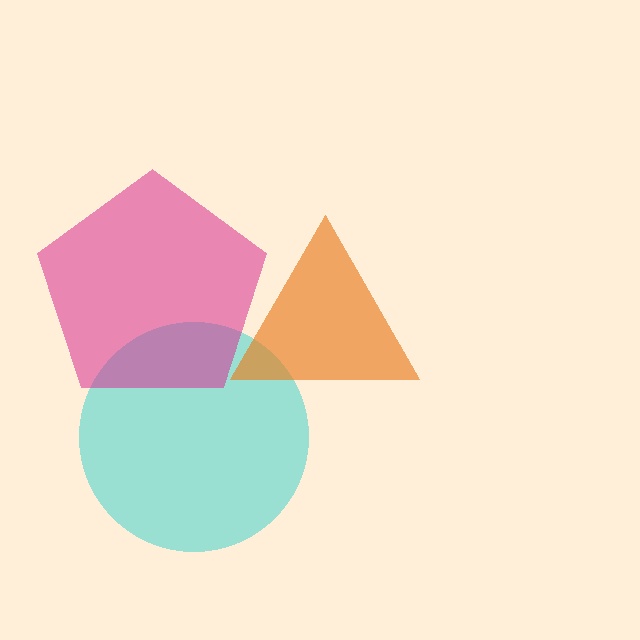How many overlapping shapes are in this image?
There are 3 overlapping shapes in the image.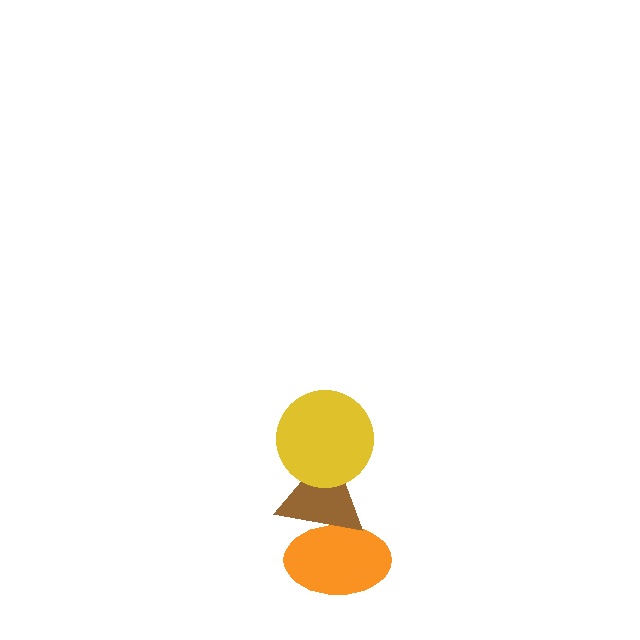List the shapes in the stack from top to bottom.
From top to bottom: the yellow circle, the brown triangle, the orange ellipse.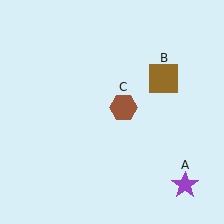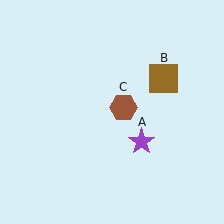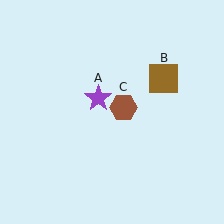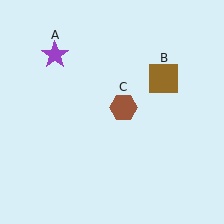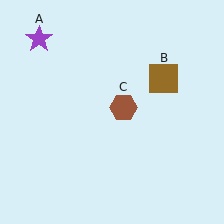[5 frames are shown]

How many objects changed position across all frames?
1 object changed position: purple star (object A).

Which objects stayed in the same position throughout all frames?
Brown square (object B) and brown hexagon (object C) remained stationary.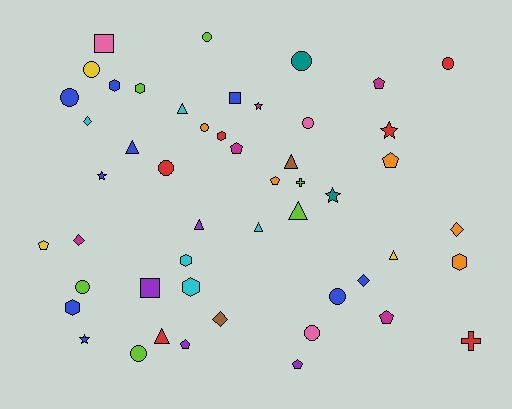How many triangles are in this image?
There are 8 triangles.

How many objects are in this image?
There are 50 objects.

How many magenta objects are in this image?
There are 5 magenta objects.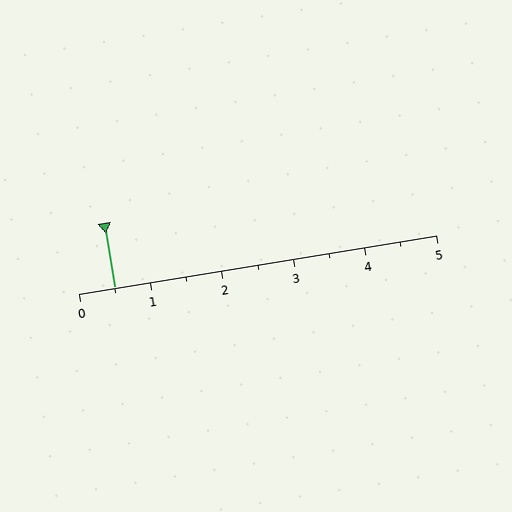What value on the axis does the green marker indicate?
The marker indicates approximately 0.5.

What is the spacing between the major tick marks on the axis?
The major ticks are spaced 1 apart.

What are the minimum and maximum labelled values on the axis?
The axis runs from 0 to 5.